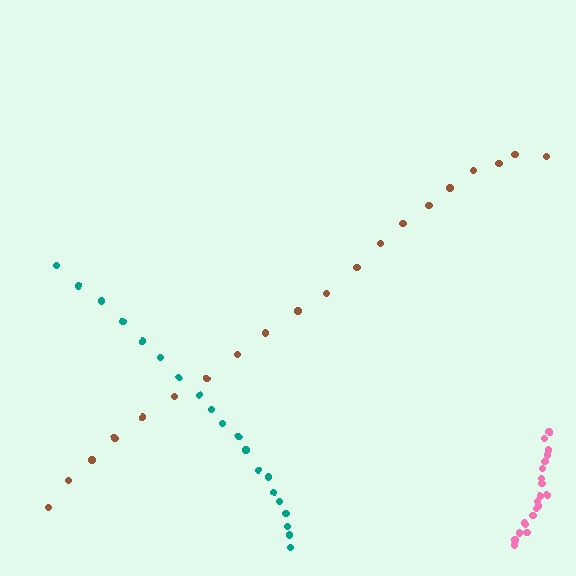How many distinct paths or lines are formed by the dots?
There are 3 distinct paths.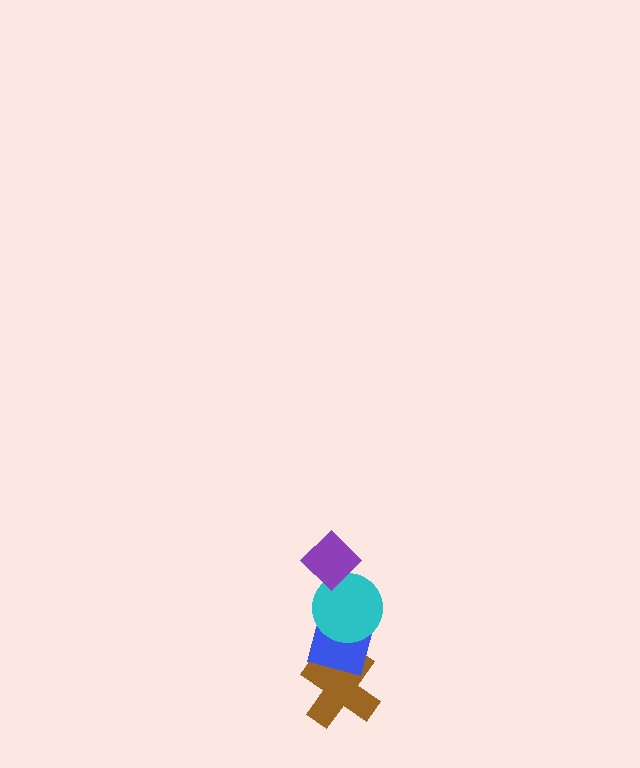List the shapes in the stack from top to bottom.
From top to bottom: the purple diamond, the cyan circle, the blue square, the brown cross.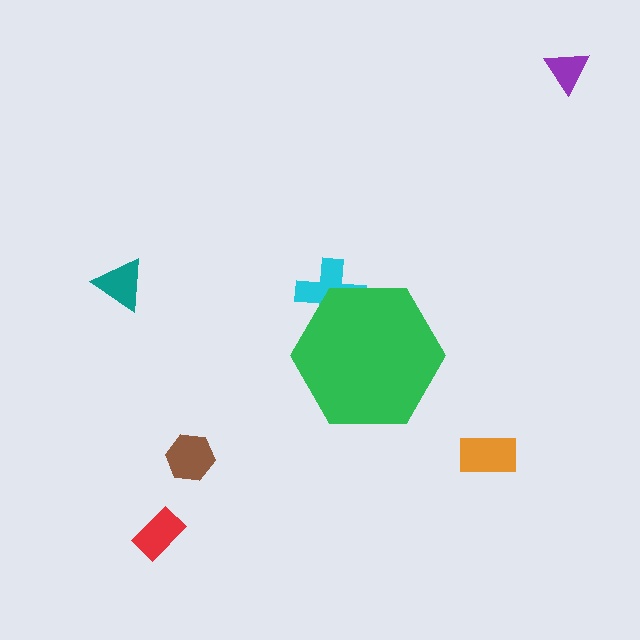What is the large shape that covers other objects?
A green hexagon.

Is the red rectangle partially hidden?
No, the red rectangle is fully visible.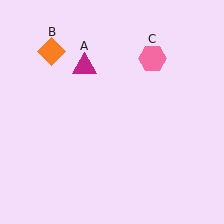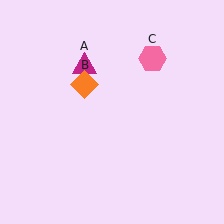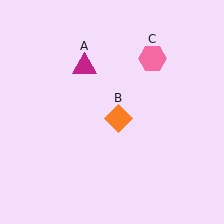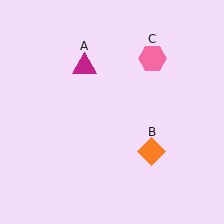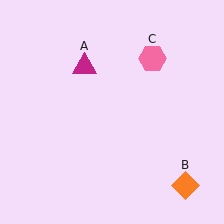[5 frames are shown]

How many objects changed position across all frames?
1 object changed position: orange diamond (object B).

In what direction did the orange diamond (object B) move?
The orange diamond (object B) moved down and to the right.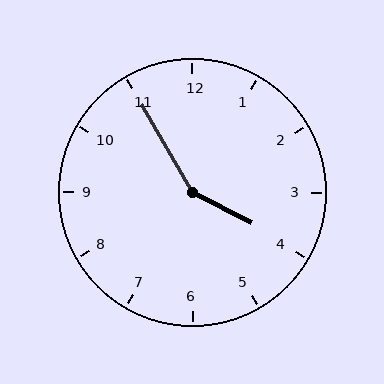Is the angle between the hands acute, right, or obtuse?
It is obtuse.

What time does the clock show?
3:55.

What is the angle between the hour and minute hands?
Approximately 148 degrees.